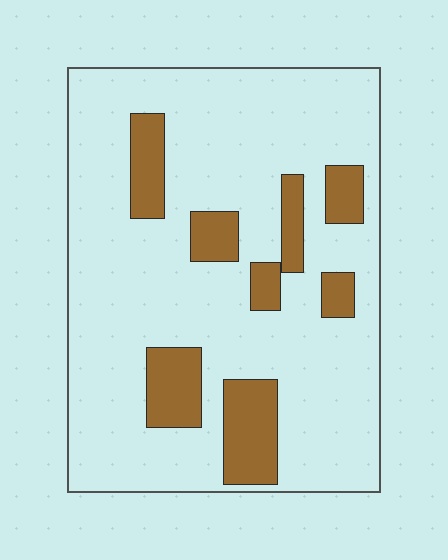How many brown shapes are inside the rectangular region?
8.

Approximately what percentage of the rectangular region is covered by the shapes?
Approximately 20%.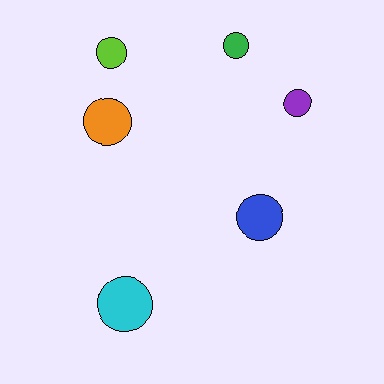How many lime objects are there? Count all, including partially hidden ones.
There is 1 lime object.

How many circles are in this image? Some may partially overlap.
There are 6 circles.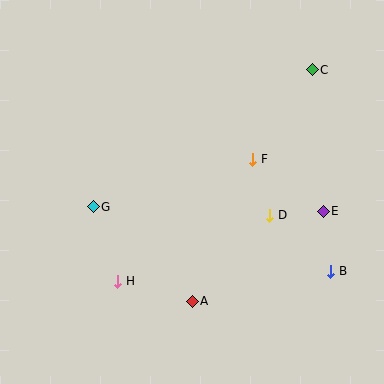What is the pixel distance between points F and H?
The distance between F and H is 182 pixels.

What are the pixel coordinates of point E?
Point E is at (323, 211).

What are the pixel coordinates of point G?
Point G is at (93, 207).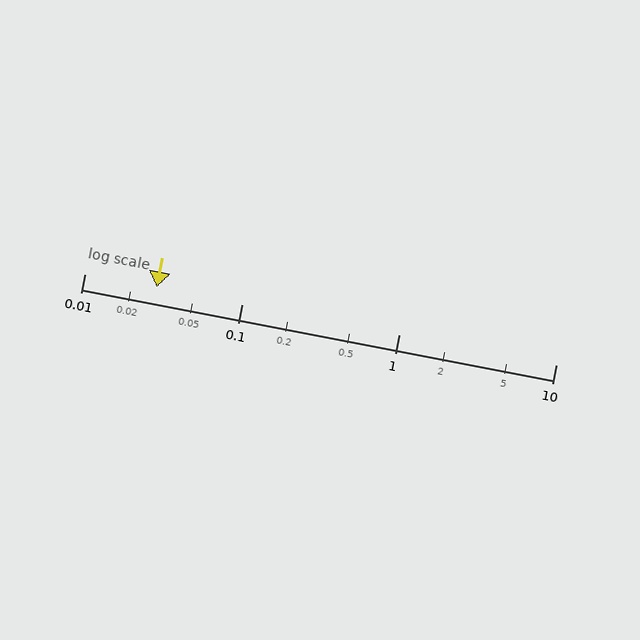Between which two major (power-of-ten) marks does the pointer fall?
The pointer is between 0.01 and 0.1.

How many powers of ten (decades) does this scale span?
The scale spans 3 decades, from 0.01 to 10.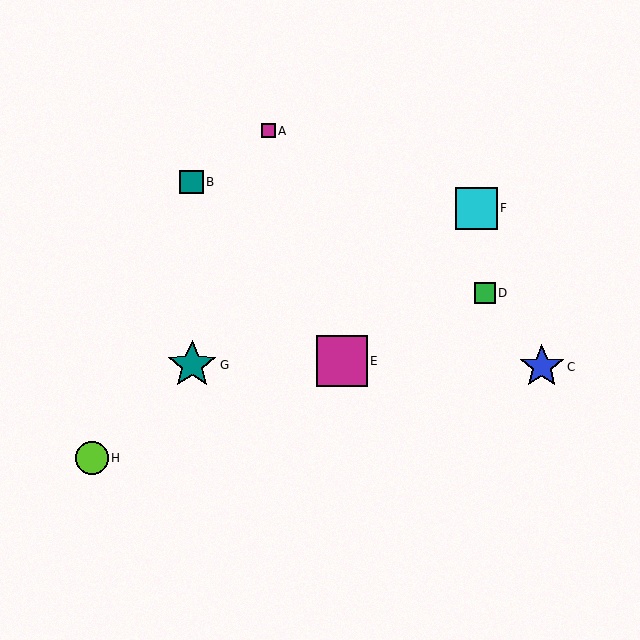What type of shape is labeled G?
Shape G is a teal star.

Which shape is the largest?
The magenta square (labeled E) is the largest.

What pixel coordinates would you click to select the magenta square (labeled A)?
Click at (268, 131) to select the magenta square A.